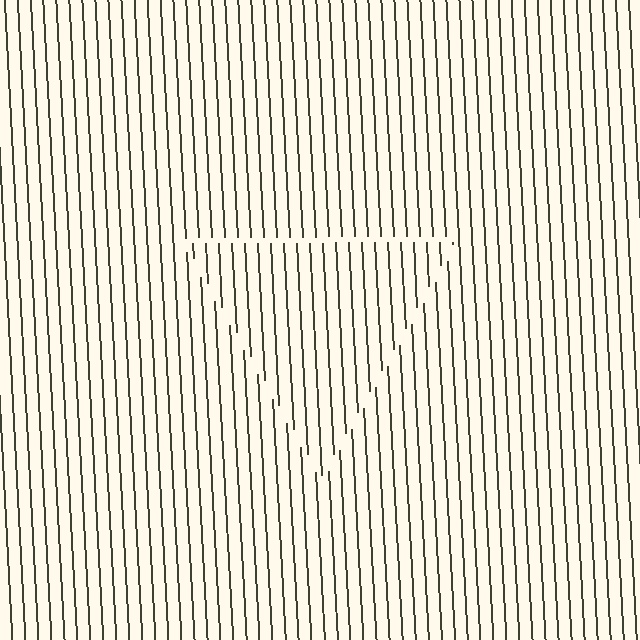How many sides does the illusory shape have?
3 sides — the line-ends trace a triangle.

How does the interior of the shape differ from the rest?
The interior of the shape contains the same grating, shifted by half a period — the contour is defined by the phase discontinuity where line-ends from the inner and outer gratings abut.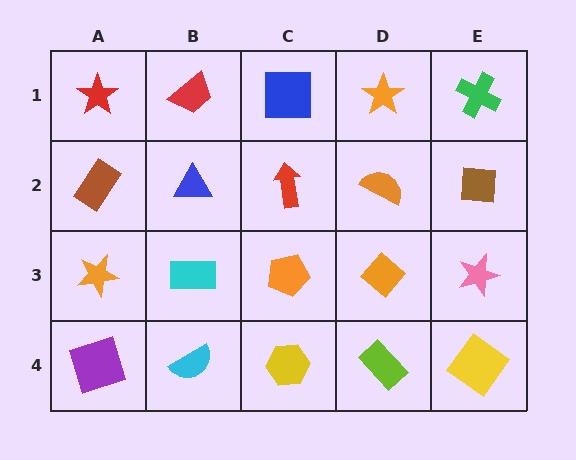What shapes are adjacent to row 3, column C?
A red arrow (row 2, column C), a yellow hexagon (row 4, column C), a cyan rectangle (row 3, column B), an orange diamond (row 3, column D).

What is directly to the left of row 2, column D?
A red arrow.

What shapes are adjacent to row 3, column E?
A brown square (row 2, column E), a yellow diamond (row 4, column E), an orange diamond (row 3, column D).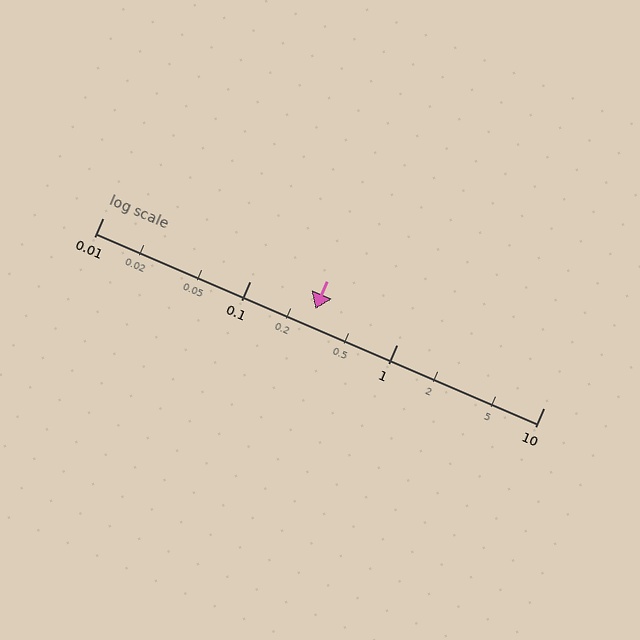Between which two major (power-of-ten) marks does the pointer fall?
The pointer is between 0.1 and 1.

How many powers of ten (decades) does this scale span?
The scale spans 3 decades, from 0.01 to 10.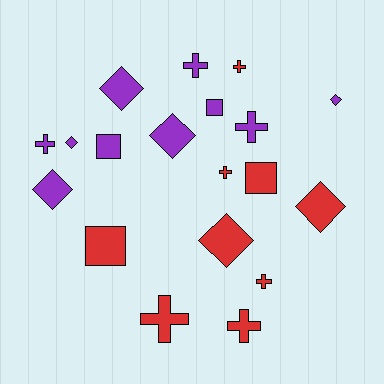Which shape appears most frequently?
Cross, with 8 objects.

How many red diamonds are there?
There are 2 red diamonds.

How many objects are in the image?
There are 19 objects.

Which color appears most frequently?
Purple, with 10 objects.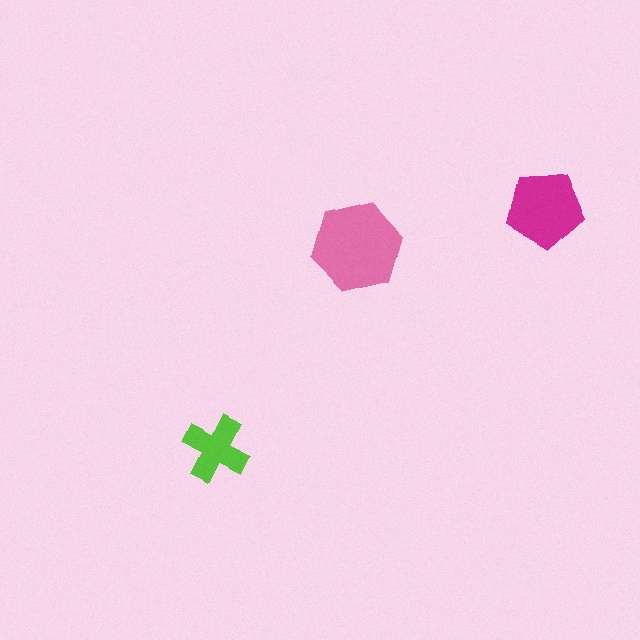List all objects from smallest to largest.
The lime cross, the magenta pentagon, the pink hexagon.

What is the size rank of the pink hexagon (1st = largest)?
1st.